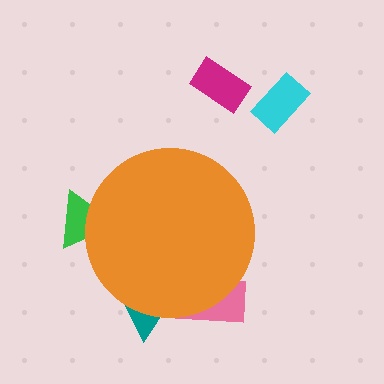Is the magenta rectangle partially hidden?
No, the magenta rectangle is fully visible.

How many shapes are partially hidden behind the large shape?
3 shapes are partially hidden.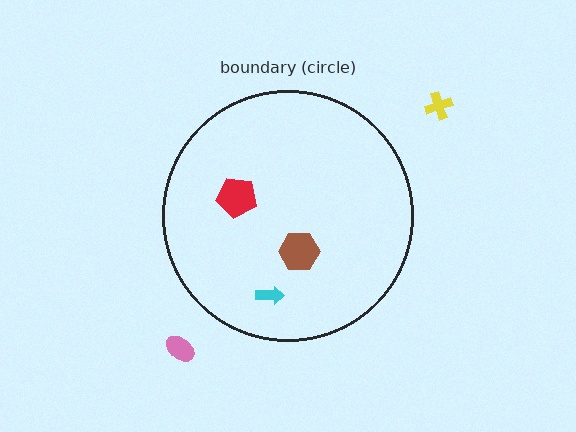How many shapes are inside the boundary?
3 inside, 2 outside.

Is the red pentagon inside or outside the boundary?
Inside.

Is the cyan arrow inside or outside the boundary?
Inside.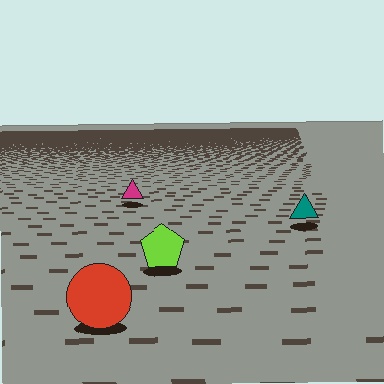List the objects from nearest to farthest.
From nearest to farthest: the red circle, the lime pentagon, the teal triangle, the magenta triangle.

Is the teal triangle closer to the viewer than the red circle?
No. The red circle is closer — you can tell from the texture gradient: the ground texture is coarser near it.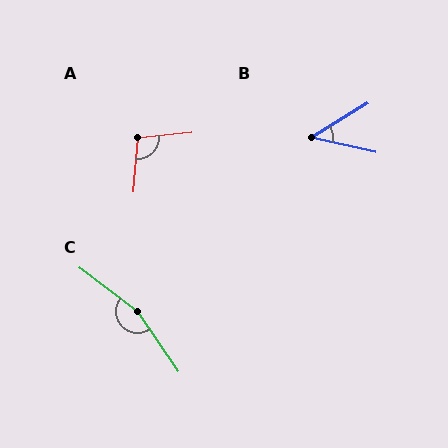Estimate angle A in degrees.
Approximately 100 degrees.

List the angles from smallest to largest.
B (45°), A (100°), C (162°).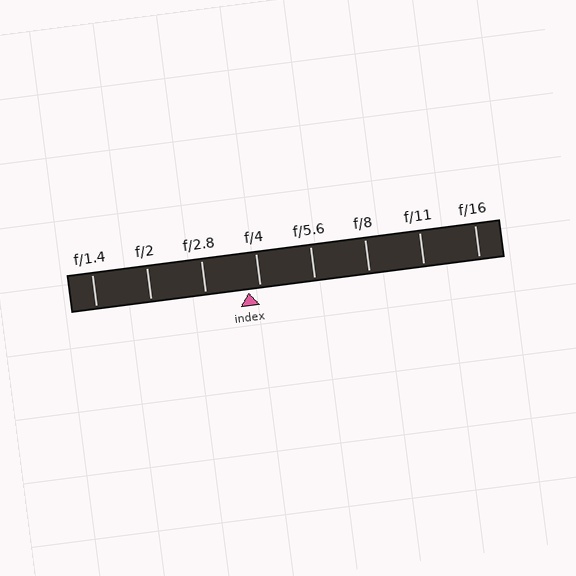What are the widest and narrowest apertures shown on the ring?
The widest aperture shown is f/1.4 and the narrowest is f/16.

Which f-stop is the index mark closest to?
The index mark is closest to f/4.